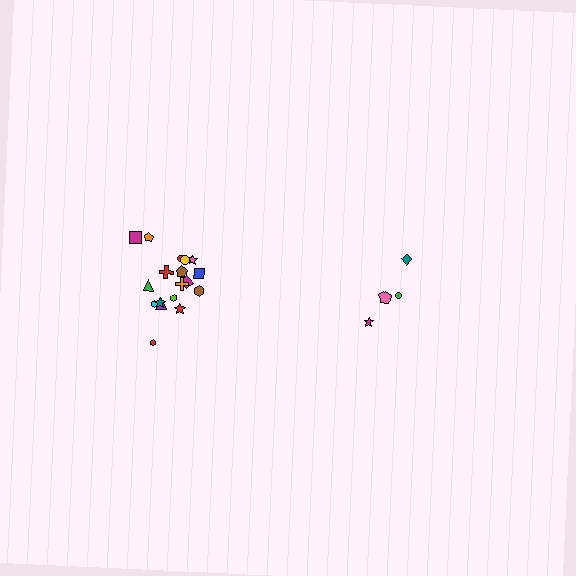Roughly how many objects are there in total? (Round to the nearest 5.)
Roughly 20 objects in total.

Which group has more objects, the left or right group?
The left group.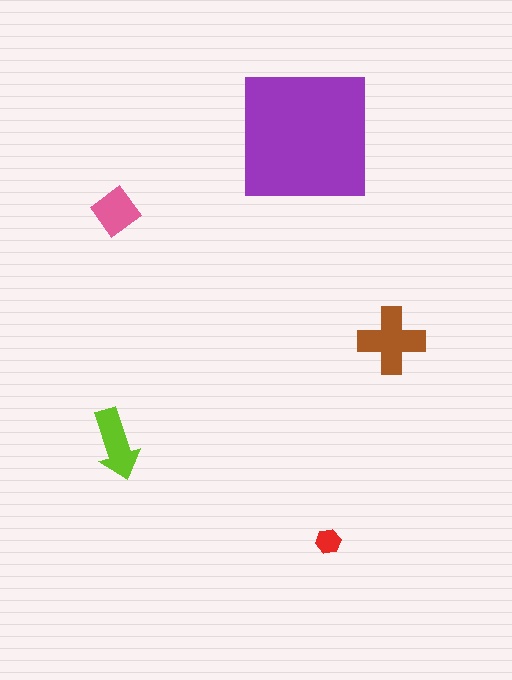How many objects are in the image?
There are 5 objects in the image.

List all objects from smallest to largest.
The red hexagon, the pink diamond, the lime arrow, the brown cross, the purple square.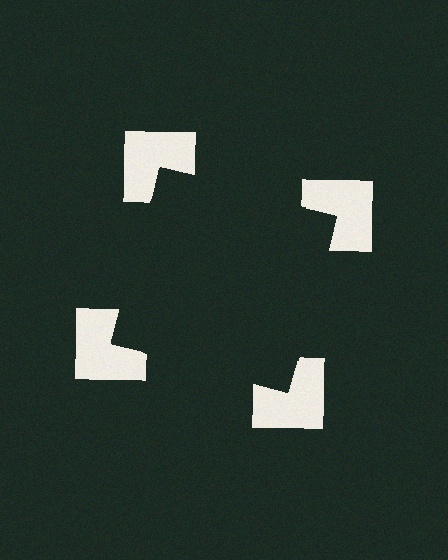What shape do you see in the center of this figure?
An illusory square — its edges are inferred from the aligned wedge cuts in the notched squares, not physically drawn.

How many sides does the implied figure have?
4 sides.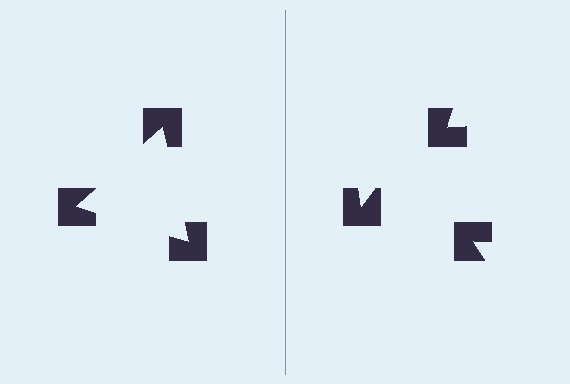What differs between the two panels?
The notched squares are positioned identically on both sides; only the wedge orientations differ. On the left they align to a triangle; on the right they are misaligned.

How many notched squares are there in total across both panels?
6 — 3 on each side.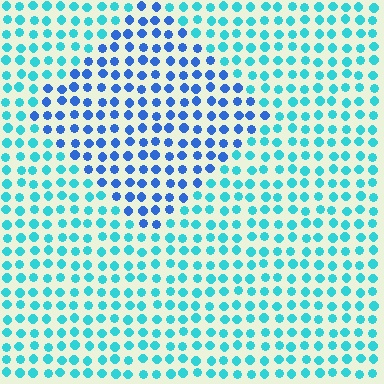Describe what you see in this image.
The image is filled with small cyan elements in a uniform arrangement. A diamond-shaped region is visible where the elements are tinted to a slightly different hue, forming a subtle color boundary.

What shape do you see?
I see a diamond.